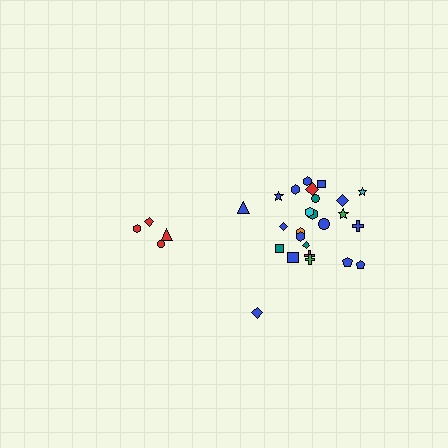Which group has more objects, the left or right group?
The right group.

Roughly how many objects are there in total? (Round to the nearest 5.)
Roughly 30 objects in total.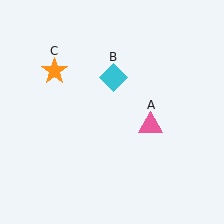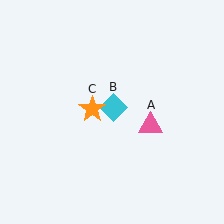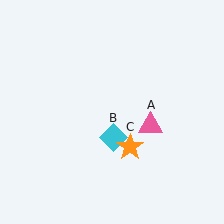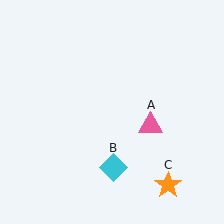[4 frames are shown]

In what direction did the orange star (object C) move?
The orange star (object C) moved down and to the right.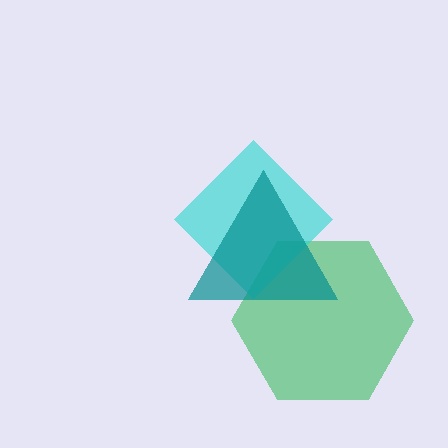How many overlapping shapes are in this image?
There are 3 overlapping shapes in the image.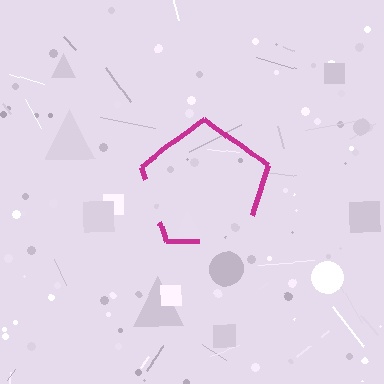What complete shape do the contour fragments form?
The contour fragments form a pentagon.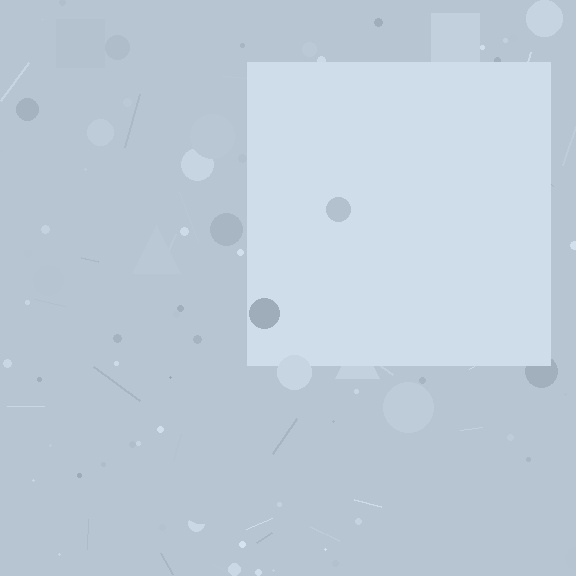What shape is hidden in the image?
A square is hidden in the image.